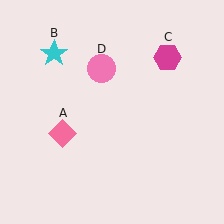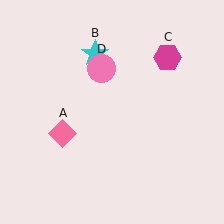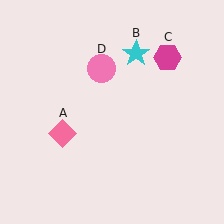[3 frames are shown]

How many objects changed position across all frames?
1 object changed position: cyan star (object B).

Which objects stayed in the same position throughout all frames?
Pink diamond (object A) and magenta hexagon (object C) and pink circle (object D) remained stationary.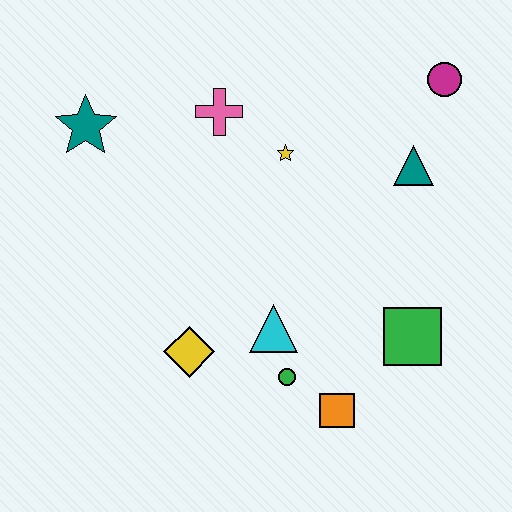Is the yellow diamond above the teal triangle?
No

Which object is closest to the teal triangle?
The magenta circle is closest to the teal triangle.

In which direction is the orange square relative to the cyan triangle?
The orange square is below the cyan triangle.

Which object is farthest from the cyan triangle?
The magenta circle is farthest from the cyan triangle.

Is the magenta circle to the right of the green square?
Yes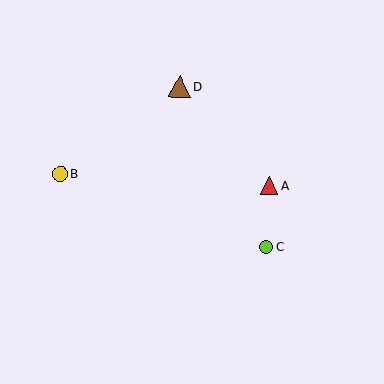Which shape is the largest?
The brown triangle (labeled D) is the largest.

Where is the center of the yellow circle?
The center of the yellow circle is at (60, 174).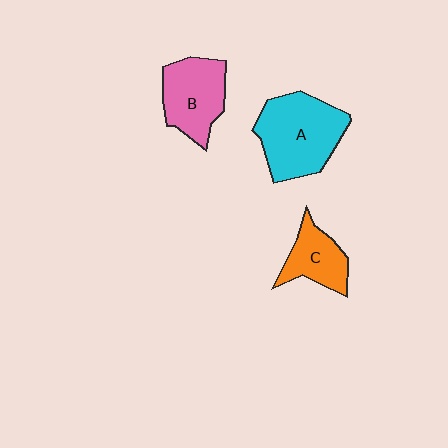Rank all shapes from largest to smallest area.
From largest to smallest: A (cyan), B (pink), C (orange).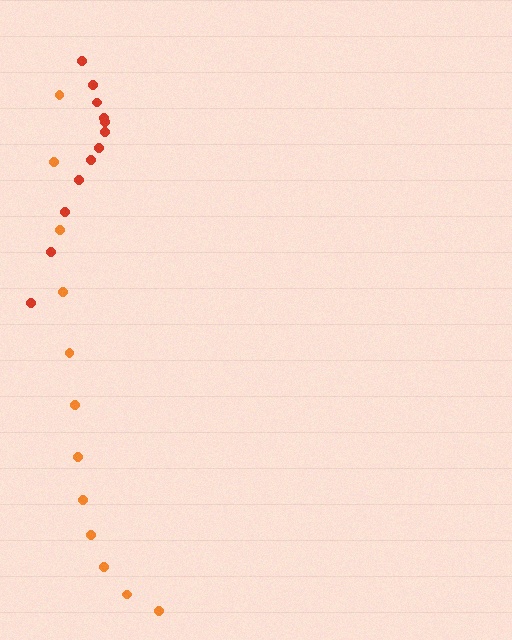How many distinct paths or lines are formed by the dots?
There are 2 distinct paths.